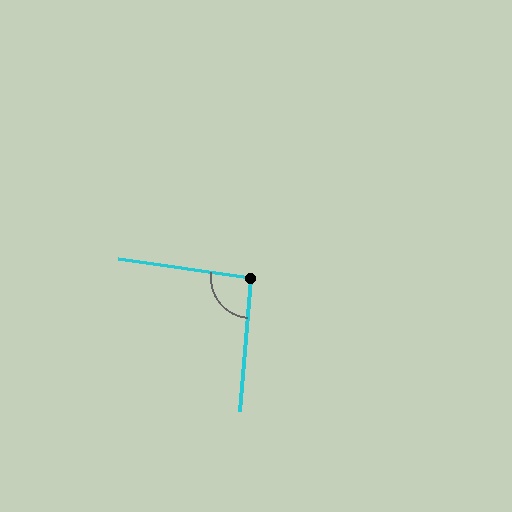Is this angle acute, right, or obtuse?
It is approximately a right angle.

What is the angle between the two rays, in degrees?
Approximately 93 degrees.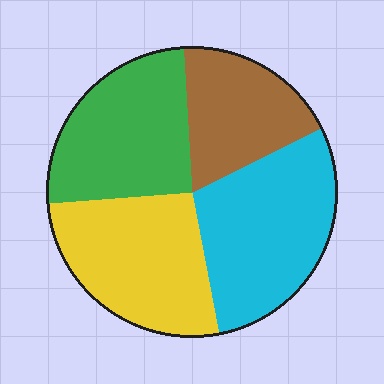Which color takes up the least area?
Brown, at roughly 20%.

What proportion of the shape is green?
Green covers about 25% of the shape.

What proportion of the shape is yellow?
Yellow takes up between a sixth and a third of the shape.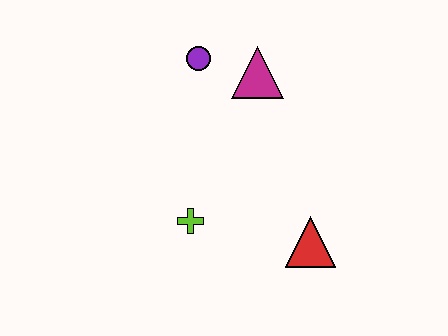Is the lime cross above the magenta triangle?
No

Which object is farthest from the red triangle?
The purple circle is farthest from the red triangle.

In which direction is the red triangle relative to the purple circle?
The red triangle is below the purple circle.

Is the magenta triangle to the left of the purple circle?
No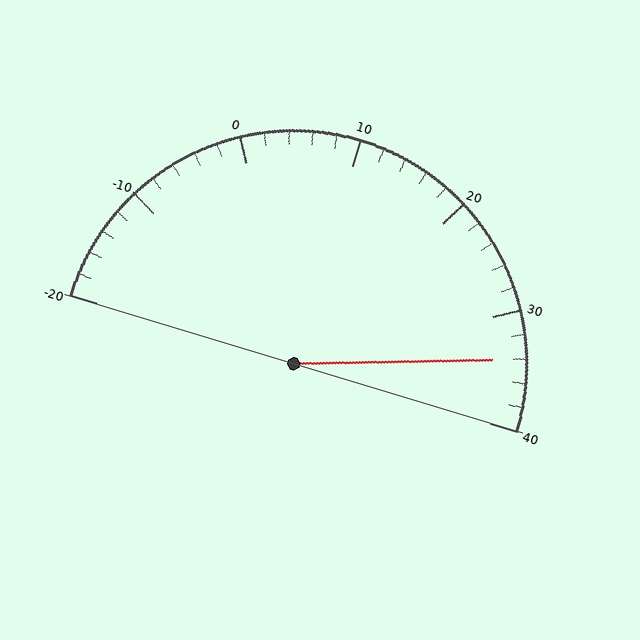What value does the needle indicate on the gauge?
The needle indicates approximately 34.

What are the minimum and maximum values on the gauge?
The gauge ranges from -20 to 40.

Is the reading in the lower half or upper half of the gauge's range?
The reading is in the upper half of the range (-20 to 40).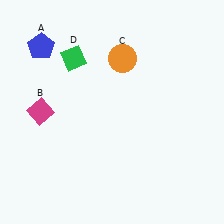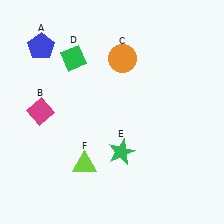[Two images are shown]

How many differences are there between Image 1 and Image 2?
There are 2 differences between the two images.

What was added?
A green star (E), a lime triangle (F) were added in Image 2.